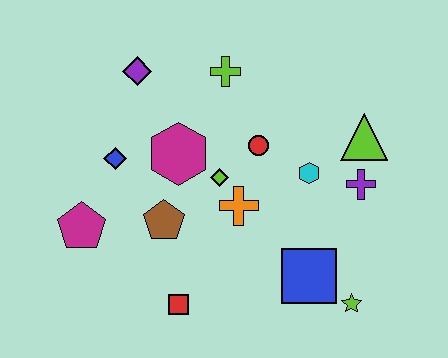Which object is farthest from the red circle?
The magenta pentagon is farthest from the red circle.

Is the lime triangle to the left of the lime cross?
No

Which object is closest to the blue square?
The lime star is closest to the blue square.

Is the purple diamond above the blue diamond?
Yes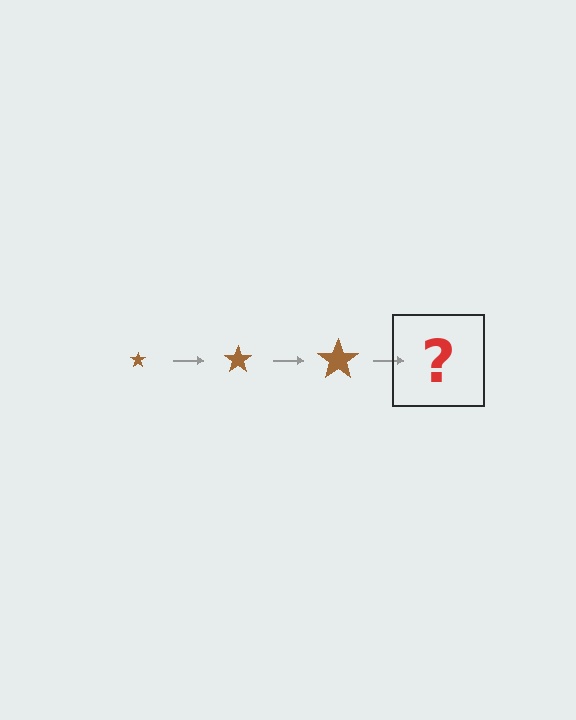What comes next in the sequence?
The next element should be a brown star, larger than the previous one.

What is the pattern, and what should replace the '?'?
The pattern is that the star gets progressively larger each step. The '?' should be a brown star, larger than the previous one.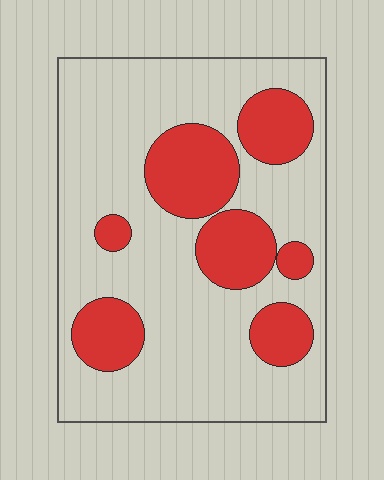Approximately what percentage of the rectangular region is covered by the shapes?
Approximately 25%.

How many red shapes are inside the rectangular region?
7.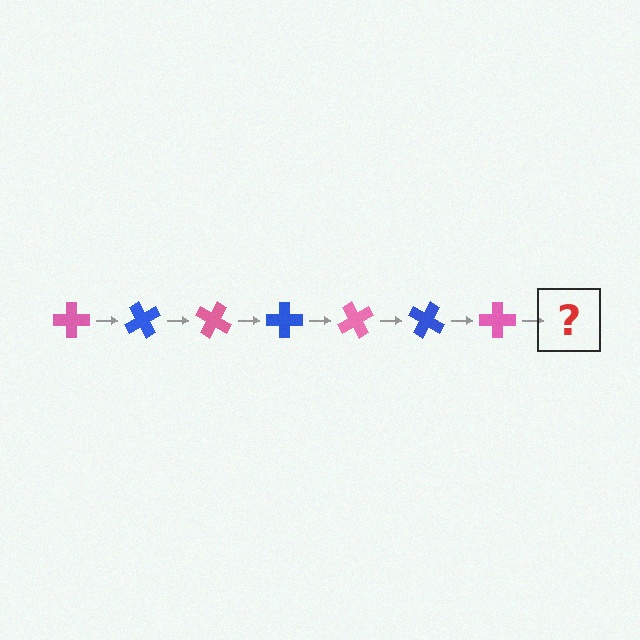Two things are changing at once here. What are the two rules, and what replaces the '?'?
The two rules are that it rotates 60 degrees each step and the color cycles through pink and blue. The '?' should be a blue cross, rotated 420 degrees from the start.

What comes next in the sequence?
The next element should be a blue cross, rotated 420 degrees from the start.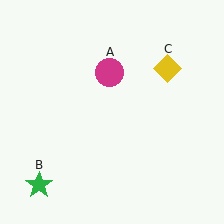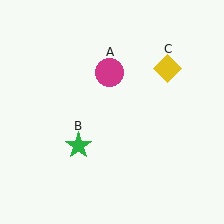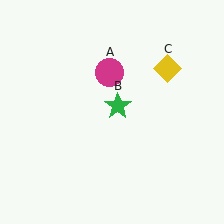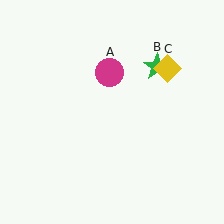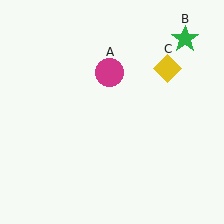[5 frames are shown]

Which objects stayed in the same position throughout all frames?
Magenta circle (object A) and yellow diamond (object C) remained stationary.